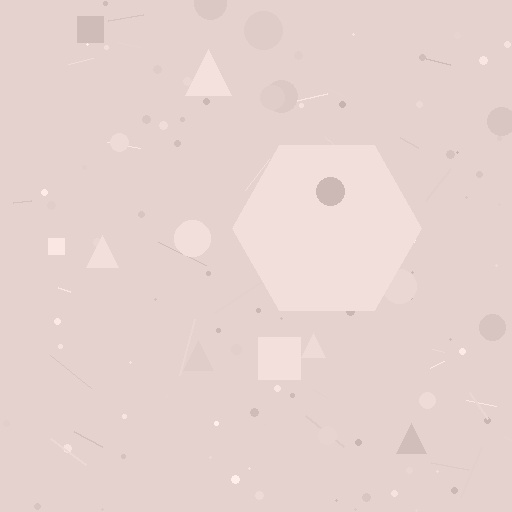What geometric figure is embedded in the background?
A hexagon is embedded in the background.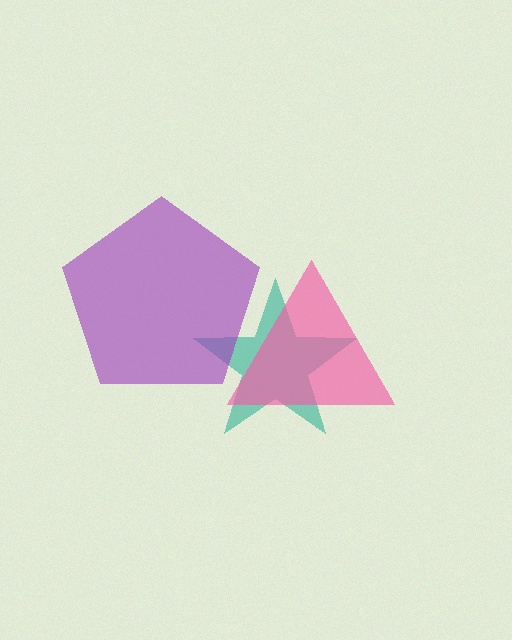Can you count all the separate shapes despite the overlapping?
Yes, there are 3 separate shapes.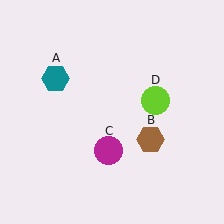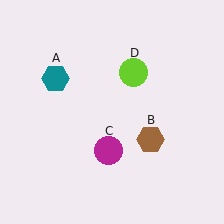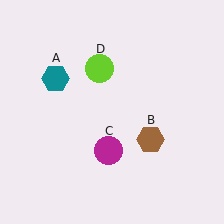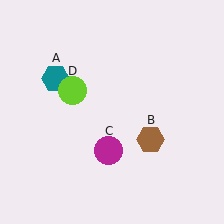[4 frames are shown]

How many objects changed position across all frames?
1 object changed position: lime circle (object D).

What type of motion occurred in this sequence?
The lime circle (object D) rotated counterclockwise around the center of the scene.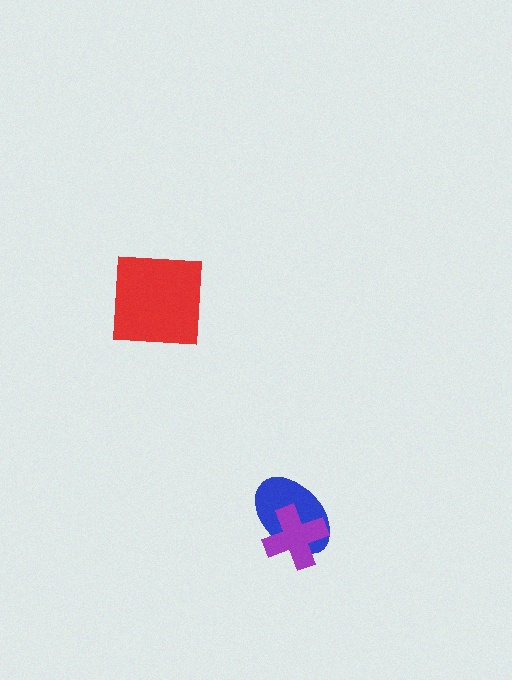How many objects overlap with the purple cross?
1 object overlaps with the purple cross.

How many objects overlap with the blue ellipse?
1 object overlaps with the blue ellipse.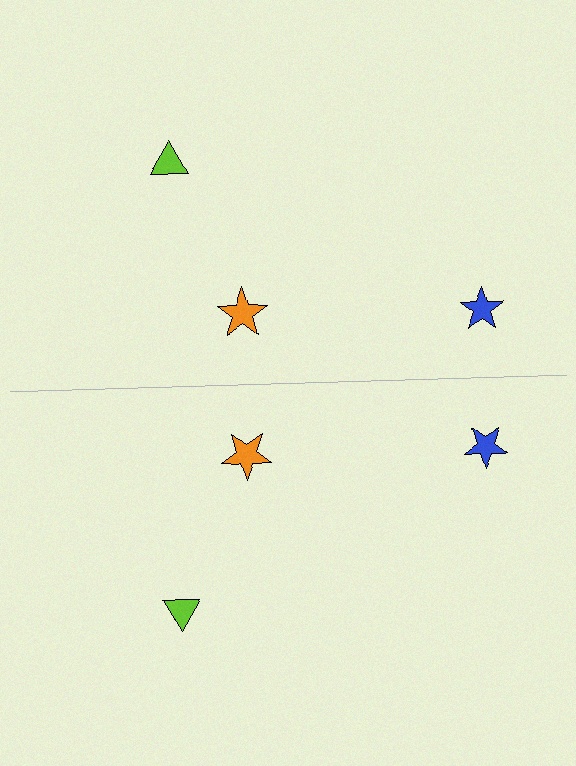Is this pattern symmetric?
Yes, this pattern has bilateral (reflection) symmetry.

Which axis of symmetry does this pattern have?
The pattern has a horizontal axis of symmetry running through the center of the image.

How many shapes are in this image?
There are 6 shapes in this image.